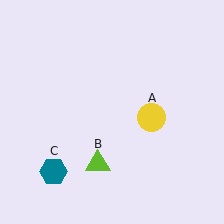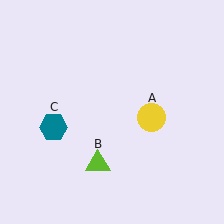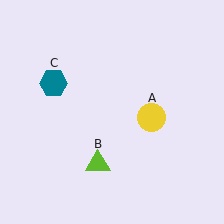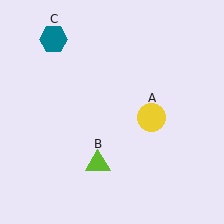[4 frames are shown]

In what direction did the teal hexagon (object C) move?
The teal hexagon (object C) moved up.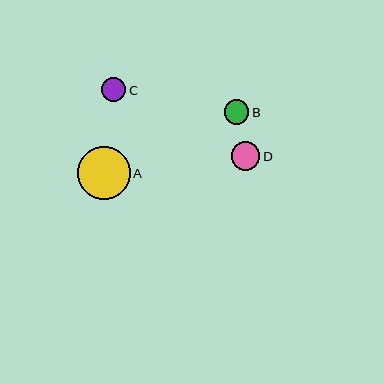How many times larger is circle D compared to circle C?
Circle D is approximately 1.2 times the size of circle C.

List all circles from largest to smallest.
From largest to smallest: A, D, B, C.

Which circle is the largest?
Circle A is the largest with a size of approximately 53 pixels.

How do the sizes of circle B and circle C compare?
Circle B and circle C are approximately the same size.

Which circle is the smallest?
Circle C is the smallest with a size of approximately 24 pixels.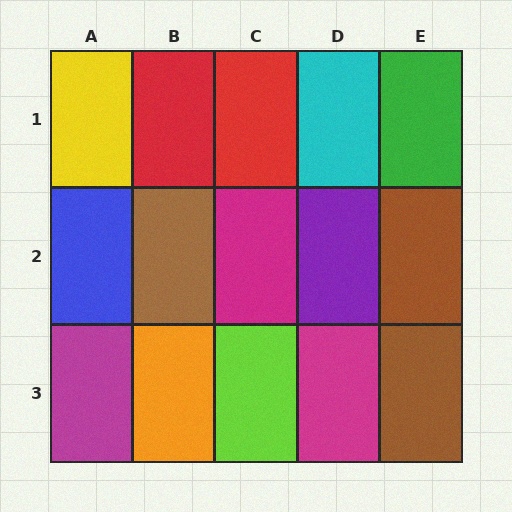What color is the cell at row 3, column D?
Magenta.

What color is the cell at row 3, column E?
Brown.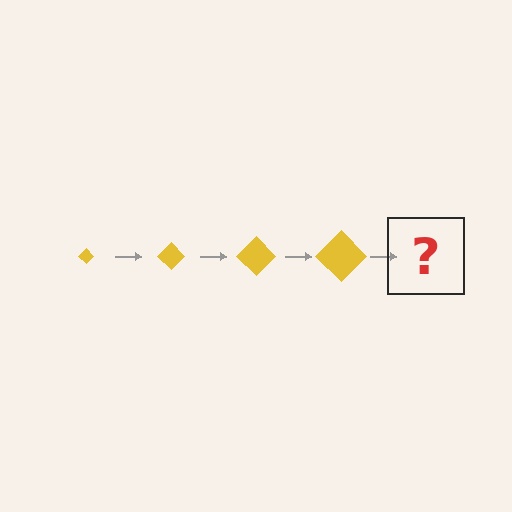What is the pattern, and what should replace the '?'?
The pattern is that the diamond gets progressively larger each step. The '?' should be a yellow diamond, larger than the previous one.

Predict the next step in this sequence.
The next step is a yellow diamond, larger than the previous one.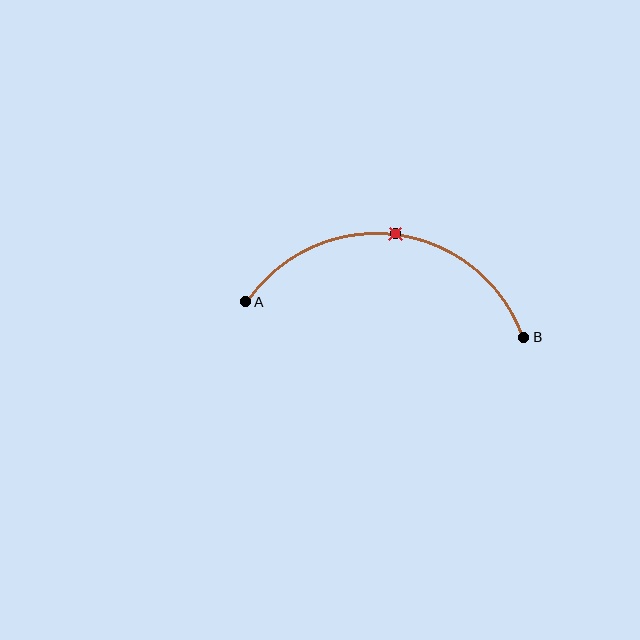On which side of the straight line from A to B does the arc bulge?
The arc bulges above the straight line connecting A and B.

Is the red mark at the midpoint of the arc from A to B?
Yes. The red mark lies on the arc at equal arc-length from both A and B — it is the arc midpoint.